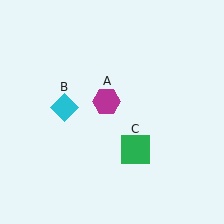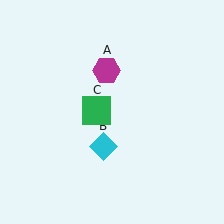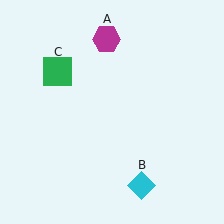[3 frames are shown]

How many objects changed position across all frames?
3 objects changed position: magenta hexagon (object A), cyan diamond (object B), green square (object C).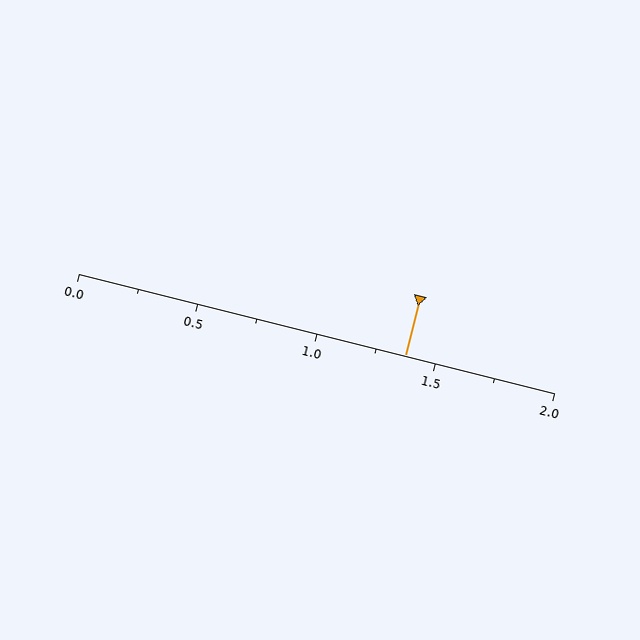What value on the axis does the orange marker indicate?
The marker indicates approximately 1.38.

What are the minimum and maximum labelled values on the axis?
The axis runs from 0.0 to 2.0.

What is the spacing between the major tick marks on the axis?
The major ticks are spaced 0.5 apart.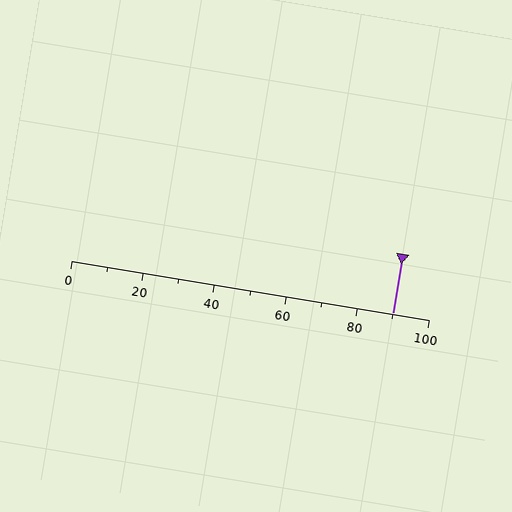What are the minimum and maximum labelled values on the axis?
The axis runs from 0 to 100.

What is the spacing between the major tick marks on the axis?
The major ticks are spaced 20 apart.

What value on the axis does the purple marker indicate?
The marker indicates approximately 90.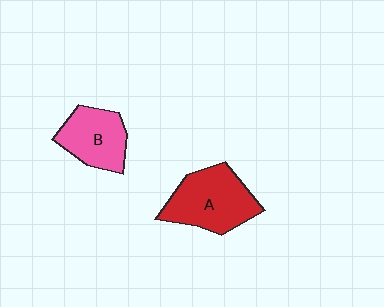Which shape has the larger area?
Shape A (red).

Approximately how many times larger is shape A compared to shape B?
Approximately 1.3 times.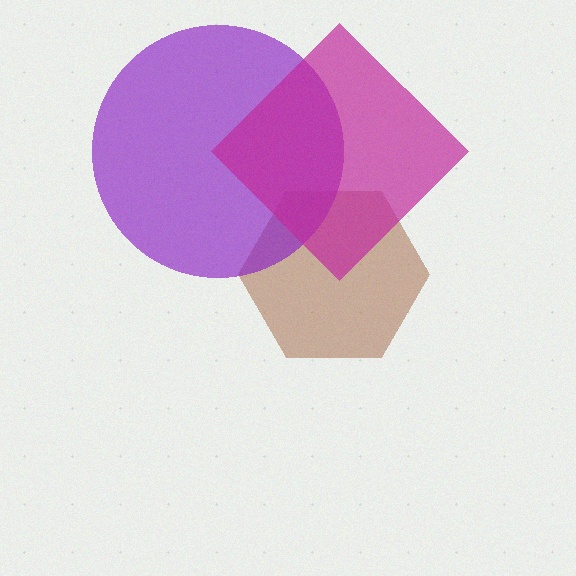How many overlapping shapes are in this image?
There are 3 overlapping shapes in the image.